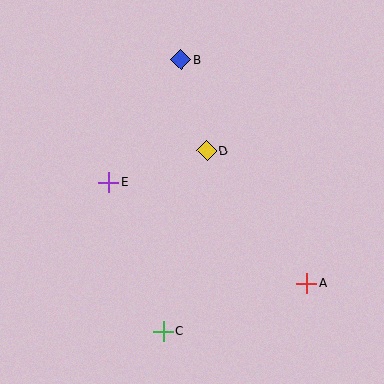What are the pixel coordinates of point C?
Point C is at (163, 331).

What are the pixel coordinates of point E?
Point E is at (109, 182).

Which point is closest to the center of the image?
Point D at (207, 151) is closest to the center.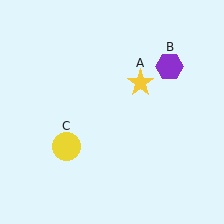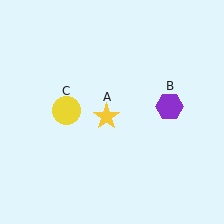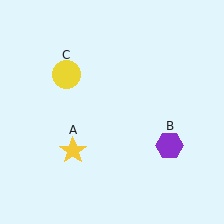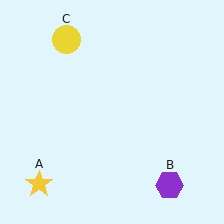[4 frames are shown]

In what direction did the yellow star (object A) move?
The yellow star (object A) moved down and to the left.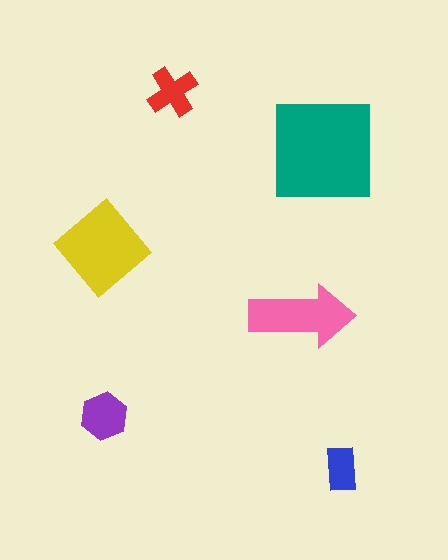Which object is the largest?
The teal square.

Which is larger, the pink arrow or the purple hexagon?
The pink arrow.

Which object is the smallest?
The blue rectangle.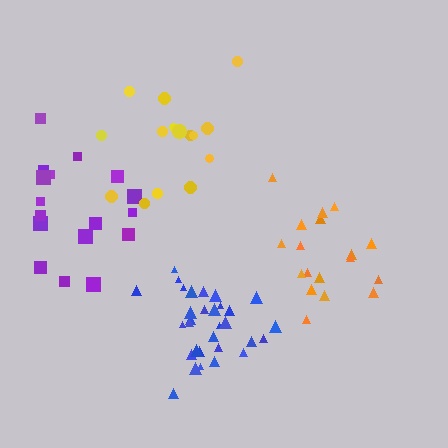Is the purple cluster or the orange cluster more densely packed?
Orange.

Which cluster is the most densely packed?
Blue.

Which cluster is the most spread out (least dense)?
Purple.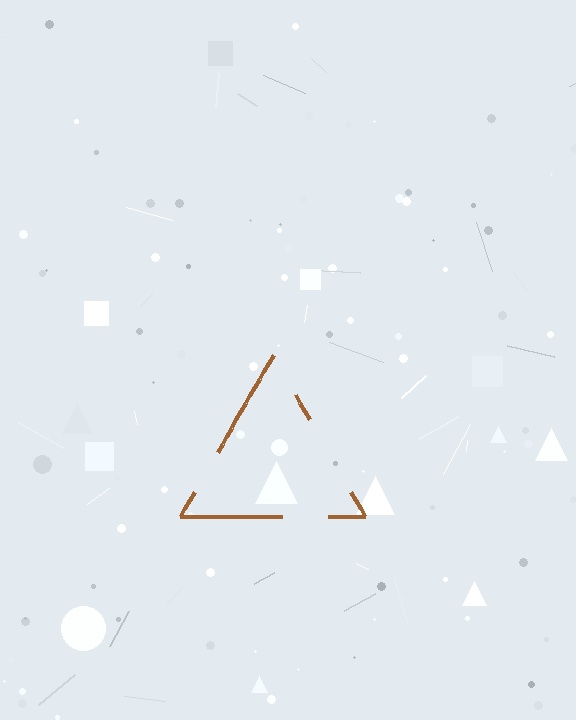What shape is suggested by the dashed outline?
The dashed outline suggests a triangle.